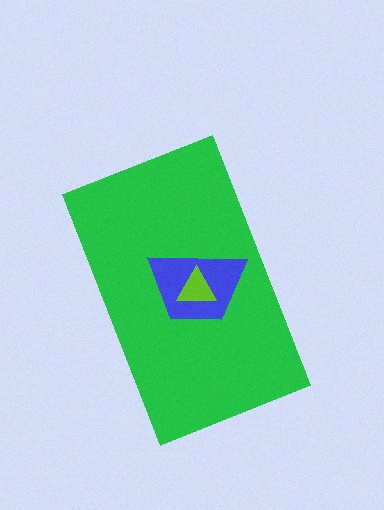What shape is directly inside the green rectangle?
The blue trapezoid.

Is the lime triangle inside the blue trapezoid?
Yes.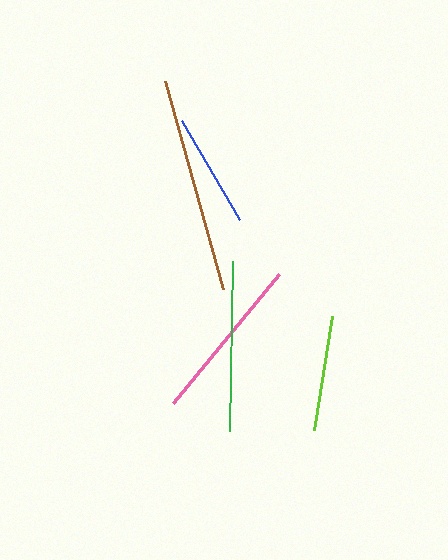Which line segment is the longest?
The brown line is the longest at approximately 215 pixels.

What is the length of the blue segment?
The blue segment is approximately 115 pixels long.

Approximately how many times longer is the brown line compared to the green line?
The brown line is approximately 1.3 times the length of the green line.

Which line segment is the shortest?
The blue line is the shortest at approximately 115 pixels.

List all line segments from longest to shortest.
From longest to shortest: brown, green, pink, lime, blue.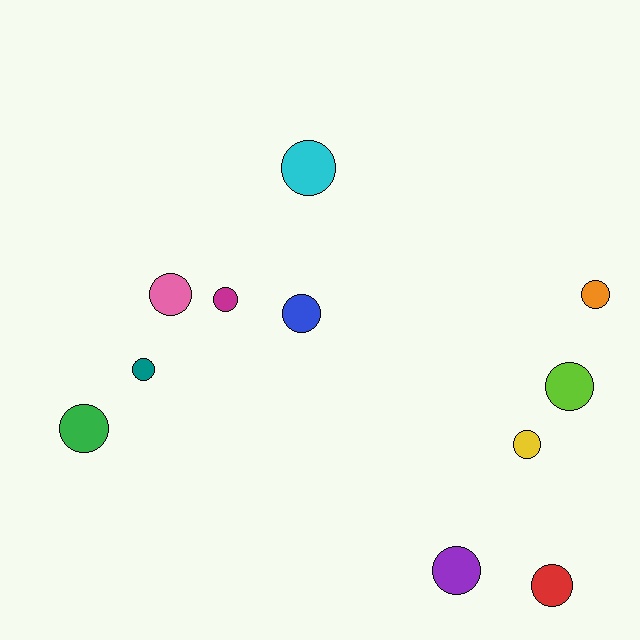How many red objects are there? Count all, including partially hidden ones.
There is 1 red object.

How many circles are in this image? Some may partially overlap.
There are 11 circles.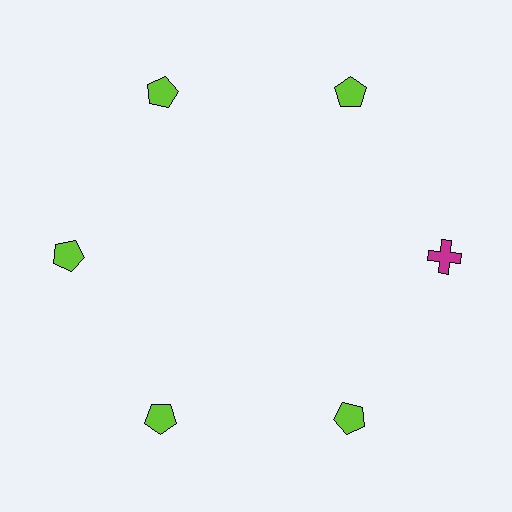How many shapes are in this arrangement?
There are 6 shapes arranged in a ring pattern.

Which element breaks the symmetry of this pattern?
The magenta cross at roughly the 3 o'clock position breaks the symmetry. All other shapes are lime pentagons.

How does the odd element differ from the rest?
It differs in both color (magenta instead of lime) and shape (cross instead of pentagon).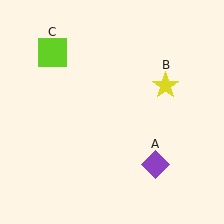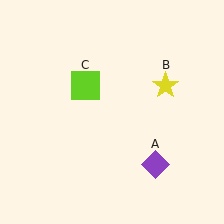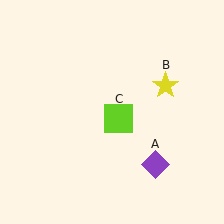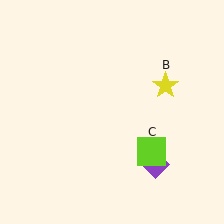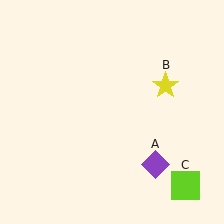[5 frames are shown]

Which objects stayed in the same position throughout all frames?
Purple diamond (object A) and yellow star (object B) remained stationary.